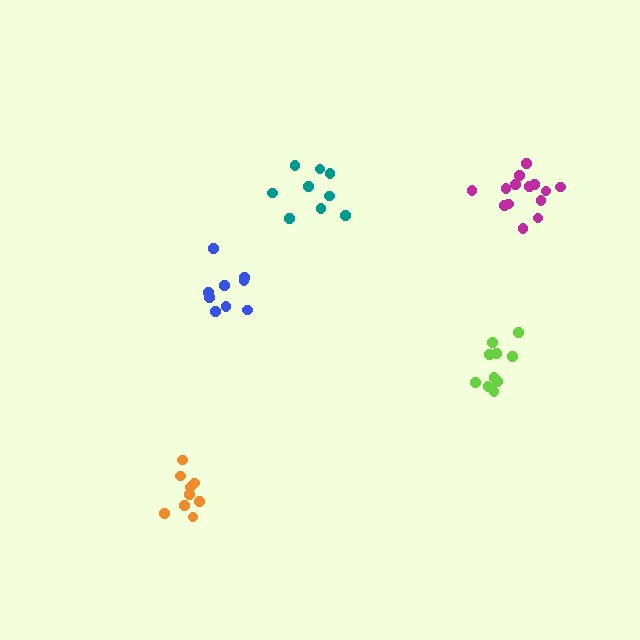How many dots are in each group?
Group 1: 9 dots, Group 2: 10 dots, Group 3: 9 dots, Group 4: 9 dots, Group 5: 14 dots (51 total).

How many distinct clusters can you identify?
There are 5 distinct clusters.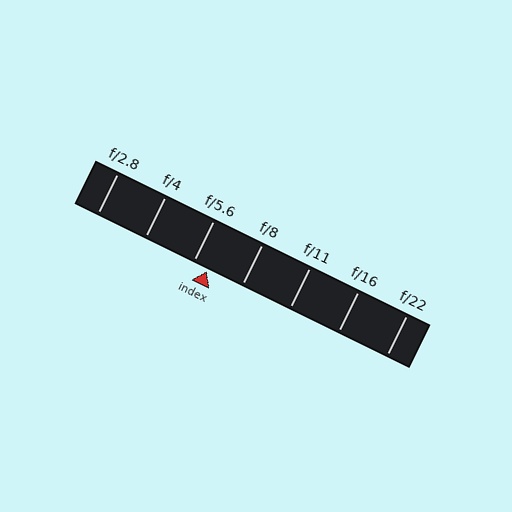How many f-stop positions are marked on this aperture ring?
There are 7 f-stop positions marked.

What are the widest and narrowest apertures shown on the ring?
The widest aperture shown is f/2.8 and the narrowest is f/22.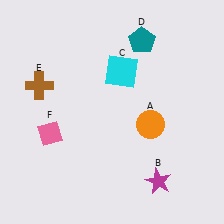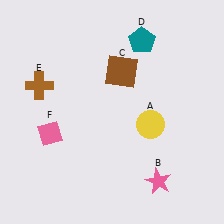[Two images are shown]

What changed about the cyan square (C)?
In Image 1, C is cyan. In Image 2, it changed to brown.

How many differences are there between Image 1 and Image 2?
There are 3 differences between the two images.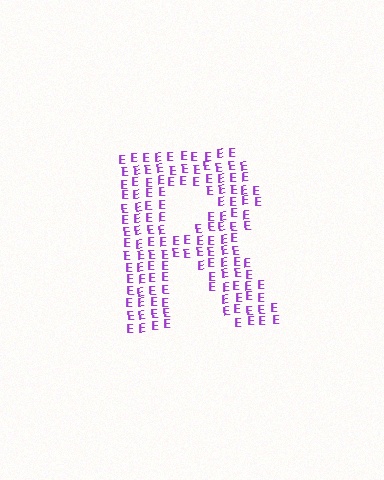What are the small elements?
The small elements are letter E's.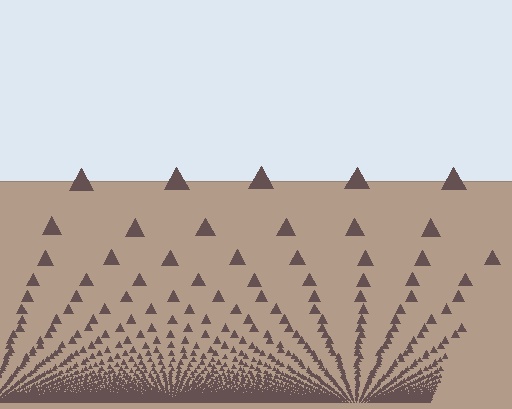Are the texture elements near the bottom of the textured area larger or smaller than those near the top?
Smaller. The gradient is inverted — elements near the bottom are smaller and denser.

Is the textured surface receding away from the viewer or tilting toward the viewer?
The surface appears to tilt toward the viewer. Texture elements get larger and sparser toward the top.